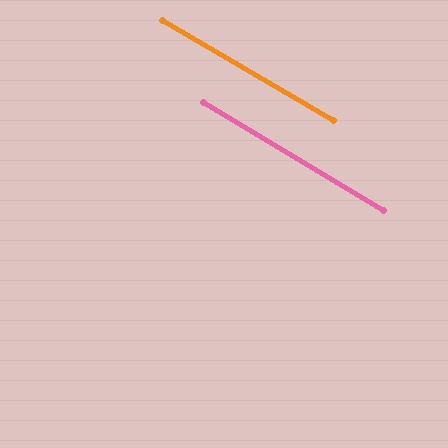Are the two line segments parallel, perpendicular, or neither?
Parallel — their directions differ by only 0.7°.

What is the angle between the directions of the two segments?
Approximately 1 degree.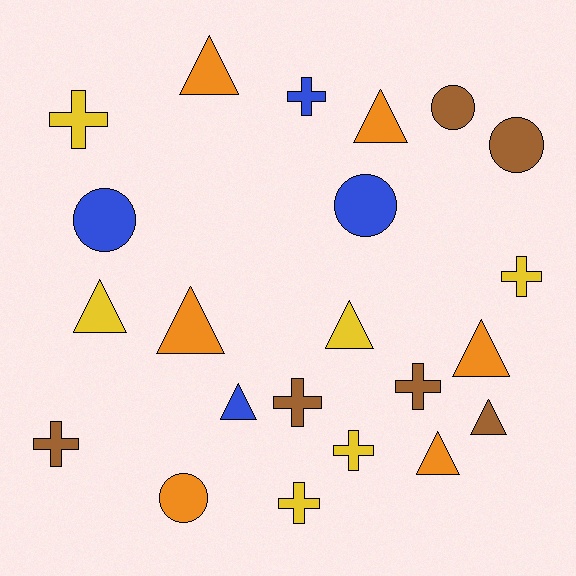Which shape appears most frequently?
Triangle, with 9 objects.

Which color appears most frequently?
Yellow, with 6 objects.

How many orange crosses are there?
There are no orange crosses.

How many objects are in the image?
There are 22 objects.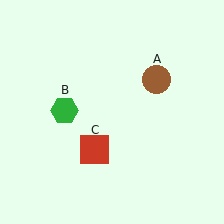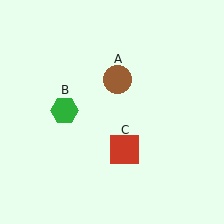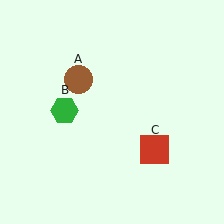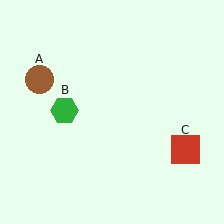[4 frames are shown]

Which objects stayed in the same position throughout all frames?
Green hexagon (object B) remained stationary.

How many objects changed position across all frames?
2 objects changed position: brown circle (object A), red square (object C).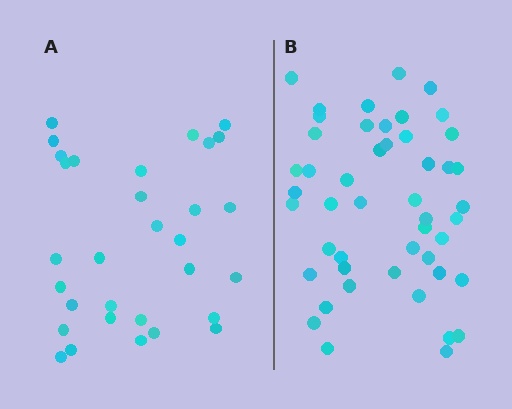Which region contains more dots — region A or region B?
Region B (the right region) has more dots.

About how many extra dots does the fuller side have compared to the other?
Region B has approximately 15 more dots than region A.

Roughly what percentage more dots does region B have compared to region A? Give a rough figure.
About 55% more.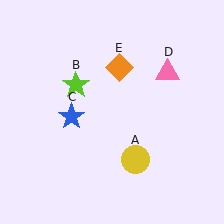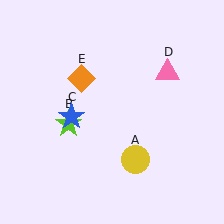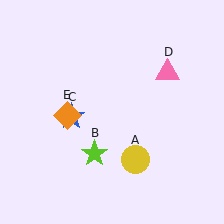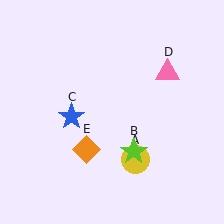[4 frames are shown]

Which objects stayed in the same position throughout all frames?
Yellow circle (object A) and blue star (object C) and pink triangle (object D) remained stationary.